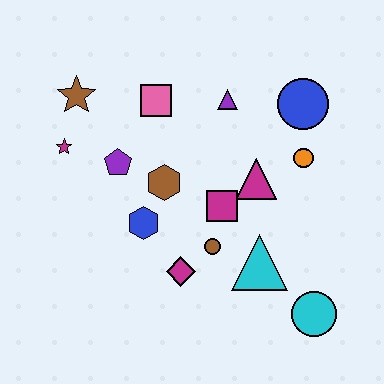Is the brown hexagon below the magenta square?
No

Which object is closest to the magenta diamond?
The brown circle is closest to the magenta diamond.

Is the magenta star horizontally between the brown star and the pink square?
No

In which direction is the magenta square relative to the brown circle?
The magenta square is above the brown circle.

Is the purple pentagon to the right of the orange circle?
No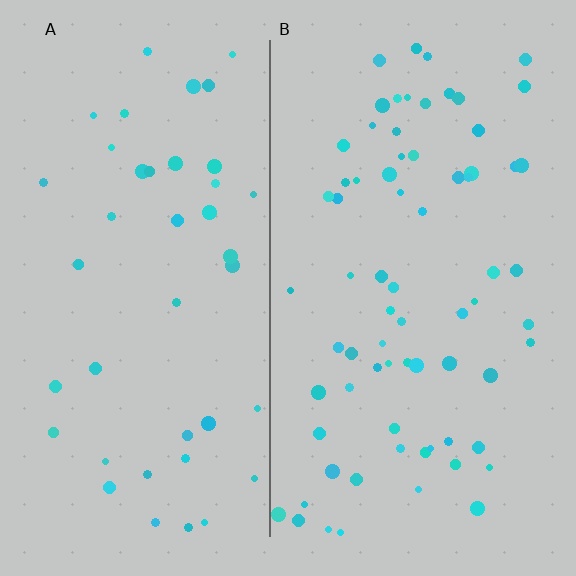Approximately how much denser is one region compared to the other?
Approximately 1.7× — region B over region A.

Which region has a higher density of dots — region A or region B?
B (the right).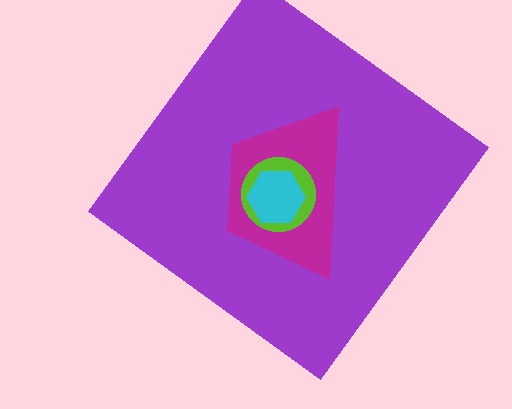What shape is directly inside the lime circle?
The cyan hexagon.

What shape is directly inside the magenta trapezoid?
The lime circle.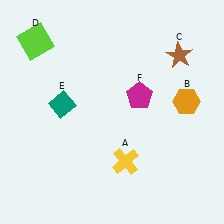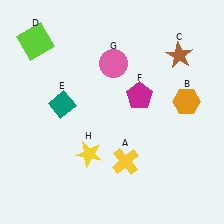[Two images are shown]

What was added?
A pink circle (G), a yellow star (H) were added in Image 2.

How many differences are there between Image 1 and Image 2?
There are 2 differences between the two images.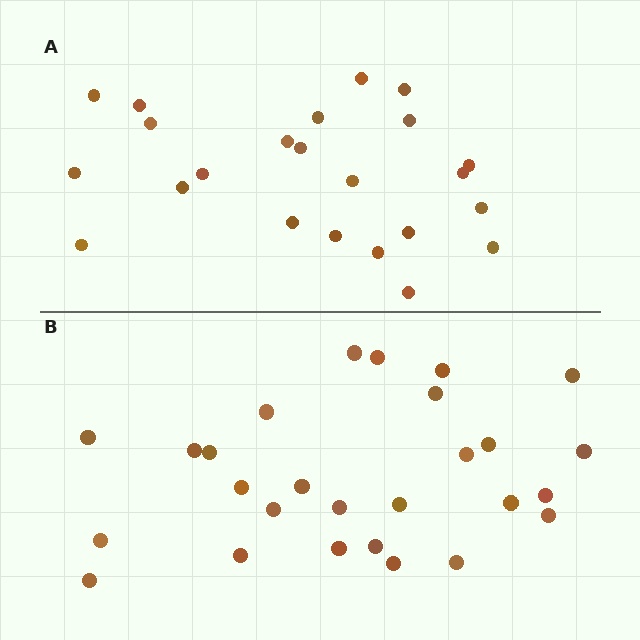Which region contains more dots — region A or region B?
Region B (the bottom region) has more dots.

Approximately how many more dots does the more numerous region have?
Region B has about 4 more dots than region A.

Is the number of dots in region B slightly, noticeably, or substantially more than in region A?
Region B has only slightly more — the two regions are fairly close. The ratio is roughly 1.2 to 1.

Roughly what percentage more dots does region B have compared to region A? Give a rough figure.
About 15% more.